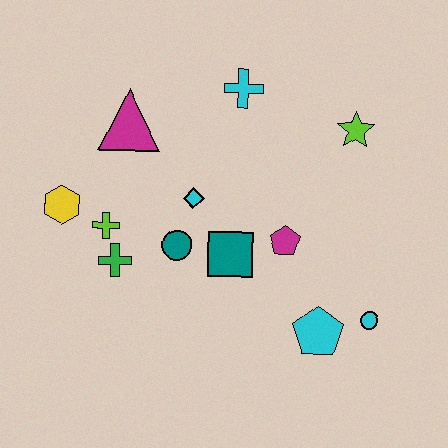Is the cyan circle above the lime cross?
No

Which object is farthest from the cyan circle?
The yellow hexagon is farthest from the cyan circle.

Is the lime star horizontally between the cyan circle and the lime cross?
Yes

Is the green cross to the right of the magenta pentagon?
No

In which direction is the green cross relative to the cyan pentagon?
The green cross is to the left of the cyan pentagon.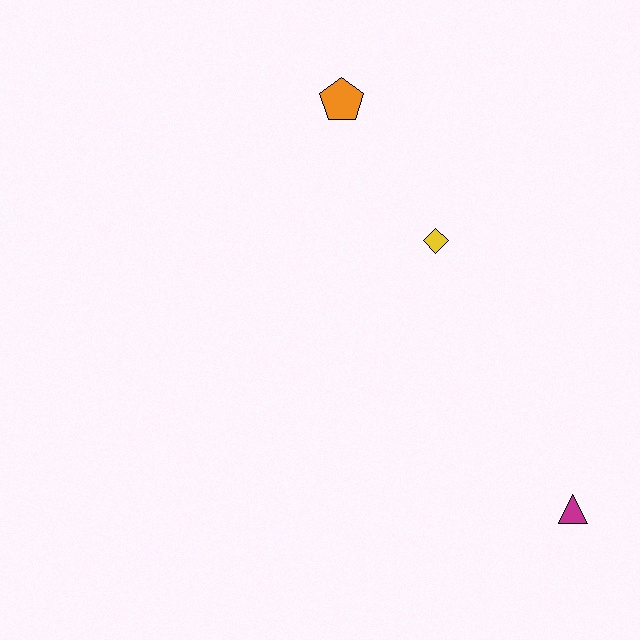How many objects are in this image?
There are 3 objects.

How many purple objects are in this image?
There are no purple objects.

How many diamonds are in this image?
There is 1 diamond.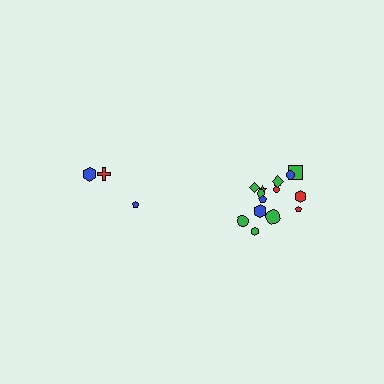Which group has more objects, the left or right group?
The right group.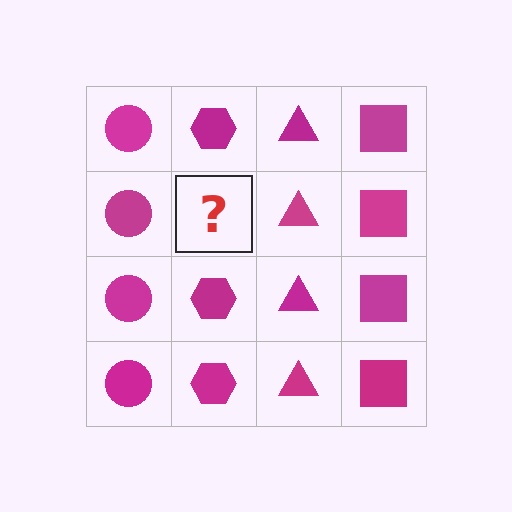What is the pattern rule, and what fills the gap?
The rule is that each column has a consistent shape. The gap should be filled with a magenta hexagon.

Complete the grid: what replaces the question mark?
The question mark should be replaced with a magenta hexagon.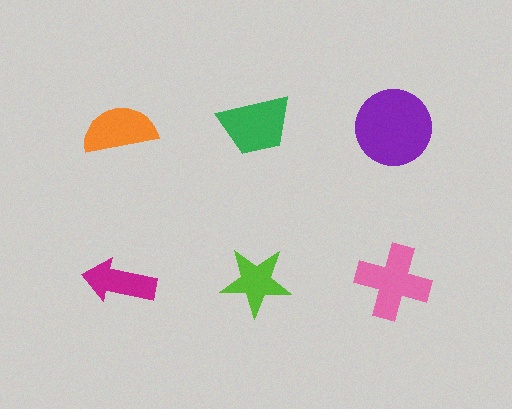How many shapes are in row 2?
3 shapes.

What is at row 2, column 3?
A pink cross.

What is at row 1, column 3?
A purple circle.